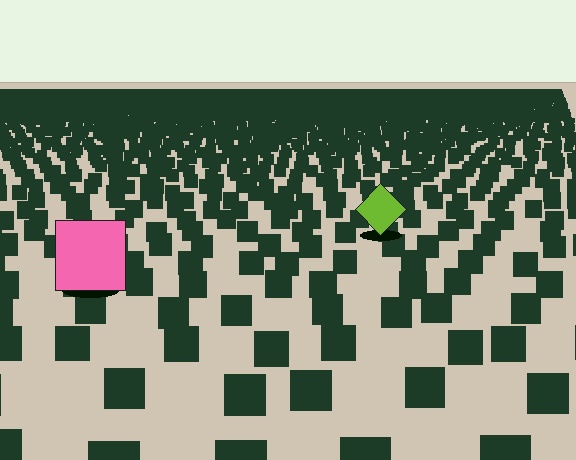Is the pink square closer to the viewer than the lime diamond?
Yes. The pink square is closer — you can tell from the texture gradient: the ground texture is coarser near it.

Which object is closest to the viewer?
The pink square is closest. The texture marks near it are larger and more spread out.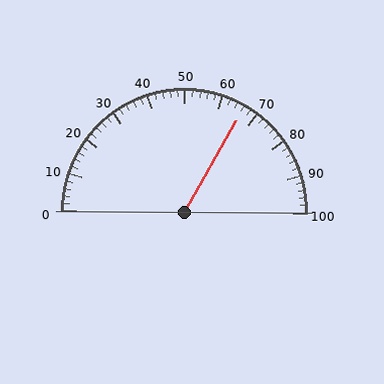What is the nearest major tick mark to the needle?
The nearest major tick mark is 70.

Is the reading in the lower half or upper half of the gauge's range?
The reading is in the upper half of the range (0 to 100).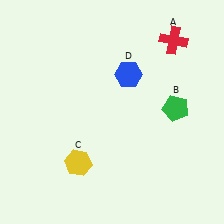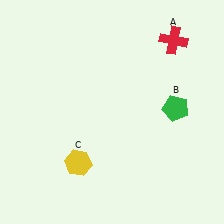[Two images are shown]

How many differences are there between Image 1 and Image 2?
There is 1 difference between the two images.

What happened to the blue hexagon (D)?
The blue hexagon (D) was removed in Image 2. It was in the top-right area of Image 1.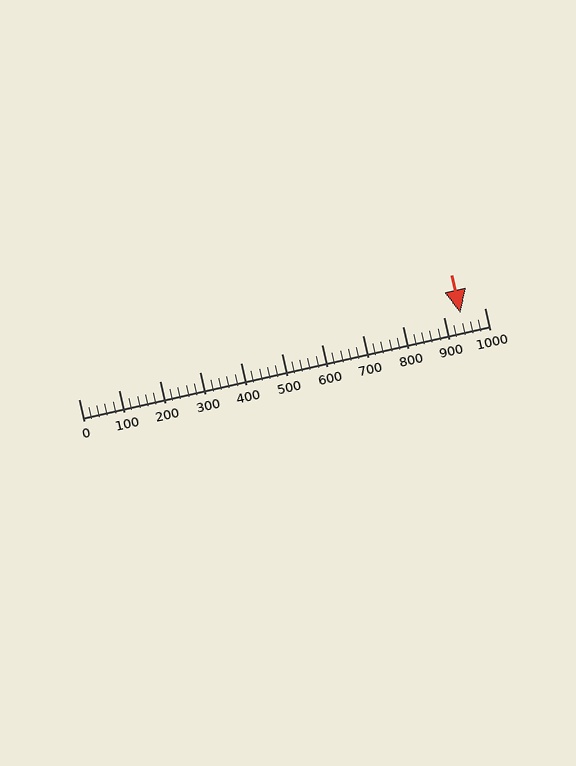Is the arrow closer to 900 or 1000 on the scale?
The arrow is closer to 900.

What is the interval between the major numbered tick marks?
The major tick marks are spaced 100 units apart.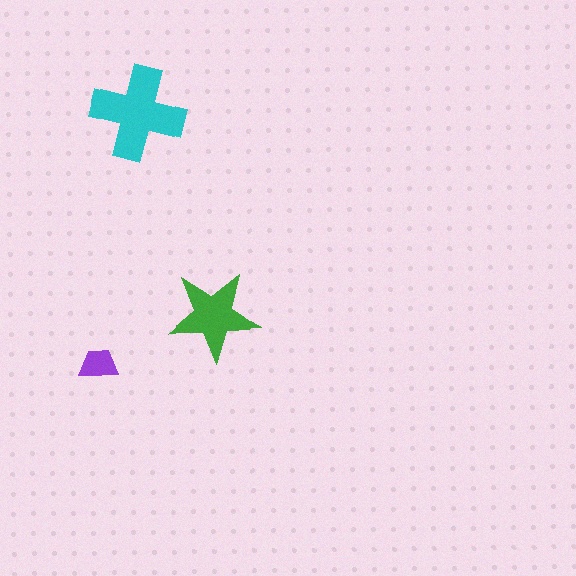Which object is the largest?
The cyan cross.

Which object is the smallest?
The purple trapezoid.